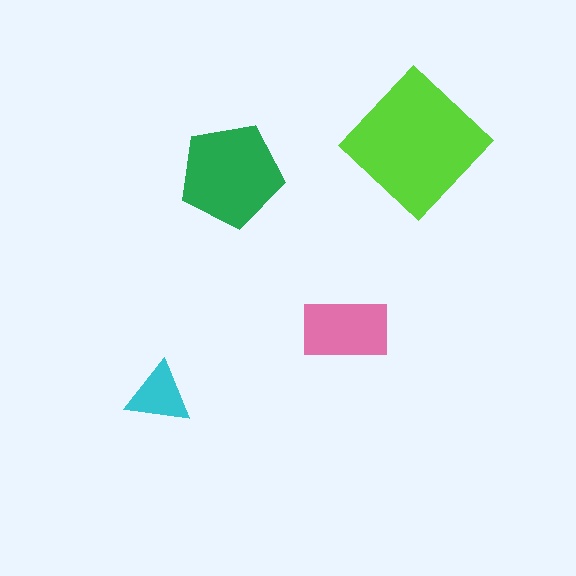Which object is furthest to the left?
The cyan triangle is leftmost.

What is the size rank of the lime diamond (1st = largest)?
1st.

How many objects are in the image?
There are 4 objects in the image.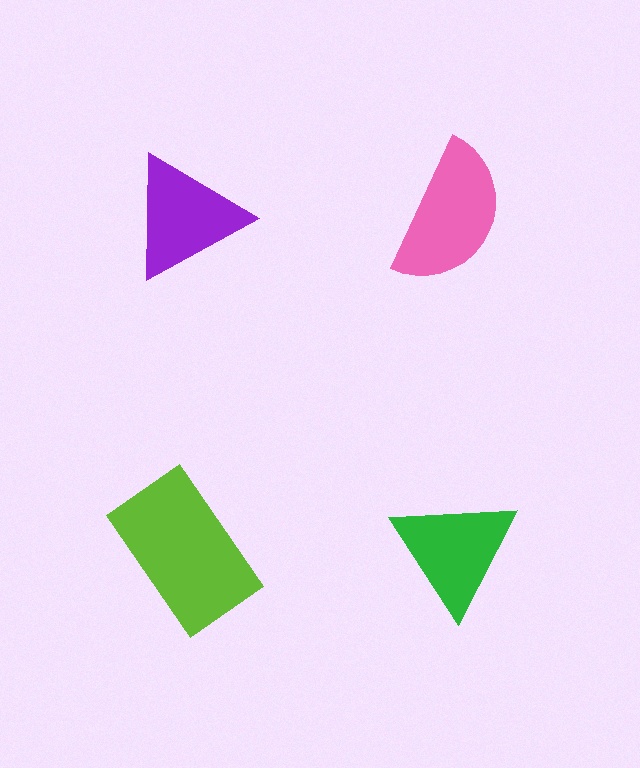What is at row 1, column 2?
A pink semicircle.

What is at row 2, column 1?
A lime rectangle.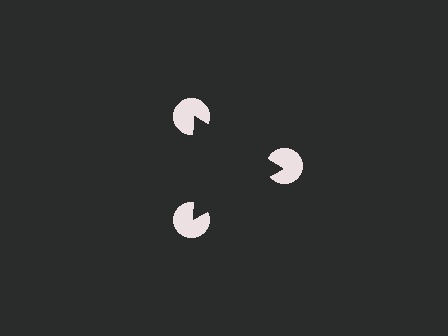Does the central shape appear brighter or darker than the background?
It typically appears slightly darker than the background, even though no actual brightness change is drawn.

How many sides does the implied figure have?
3 sides.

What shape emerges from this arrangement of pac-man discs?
An illusory triangle — its edges are inferred from the aligned wedge cuts in the pac-man discs, not physically drawn.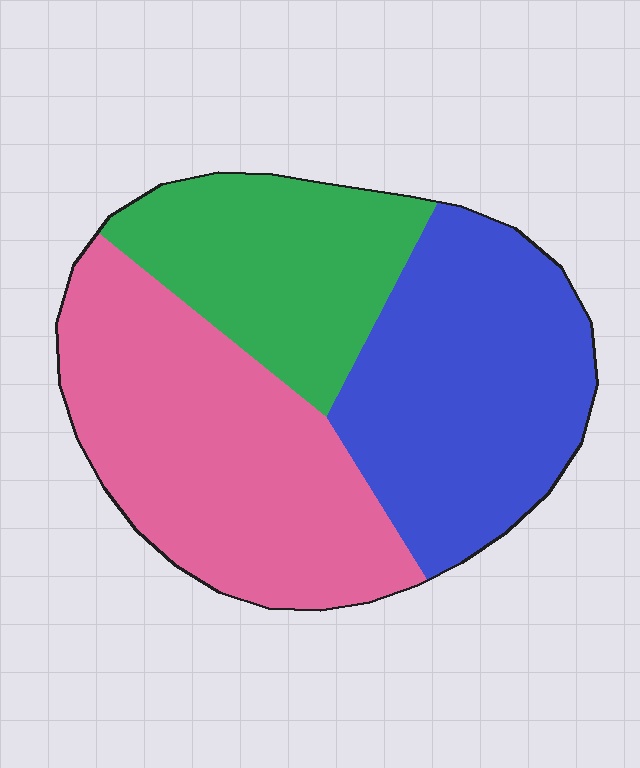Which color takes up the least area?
Green, at roughly 25%.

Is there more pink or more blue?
Pink.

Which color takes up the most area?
Pink, at roughly 40%.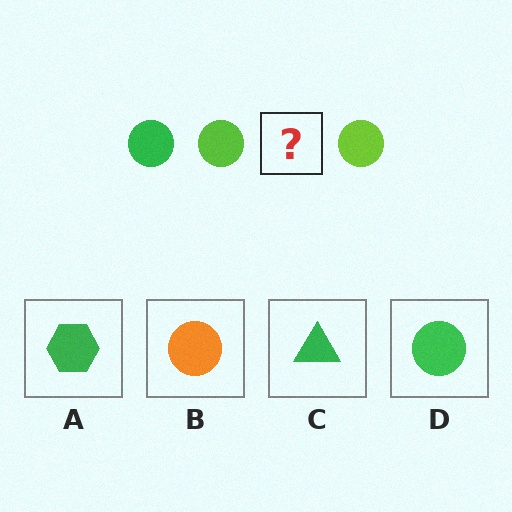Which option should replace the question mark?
Option D.